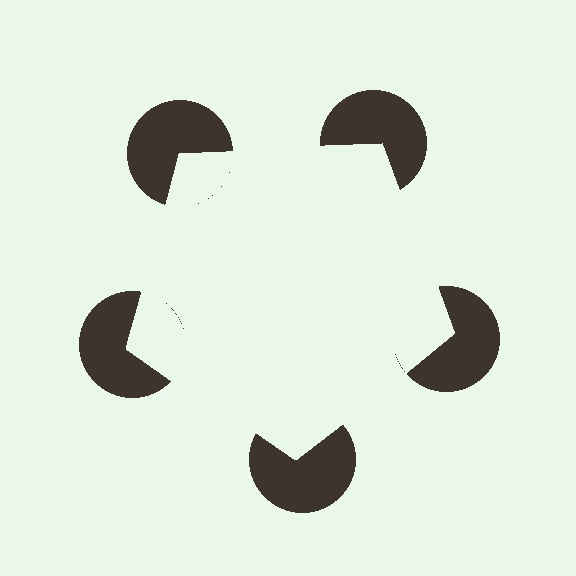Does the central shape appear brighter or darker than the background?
It typically appears slightly brighter than the background, even though no actual brightness change is drawn.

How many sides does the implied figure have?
5 sides.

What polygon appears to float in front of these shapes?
An illusory pentagon — its edges are inferred from the aligned wedge cuts in the pac-man discs, not physically drawn.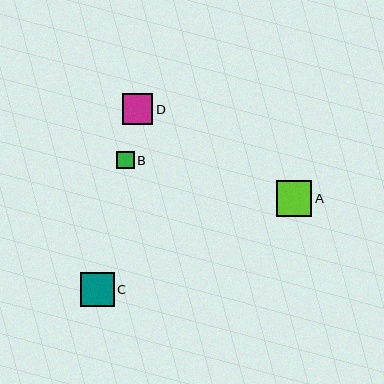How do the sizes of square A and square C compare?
Square A and square C are approximately the same size.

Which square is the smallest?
Square B is the smallest with a size of approximately 18 pixels.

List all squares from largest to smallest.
From largest to smallest: A, C, D, B.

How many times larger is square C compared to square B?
Square C is approximately 1.9 times the size of square B.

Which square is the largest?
Square A is the largest with a size of approximately 36 pixels.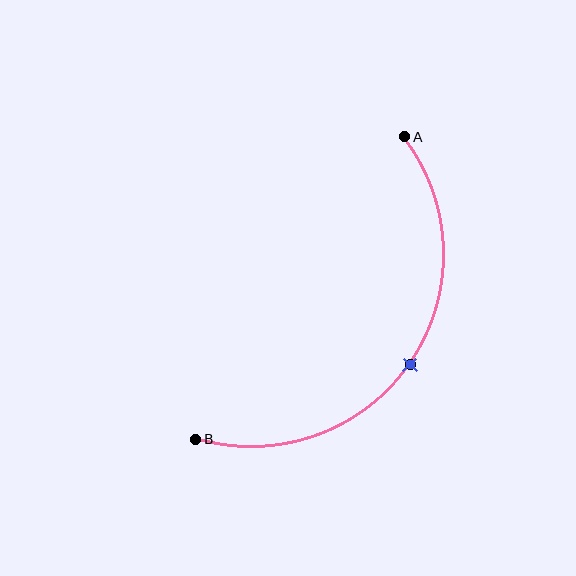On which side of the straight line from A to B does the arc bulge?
The arc bulges below and to the right of the straight line connecting A and B.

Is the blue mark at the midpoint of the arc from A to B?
Yes. The blue mark lies on the arc at equal arc-length from both A and B — it is the arc midpoint.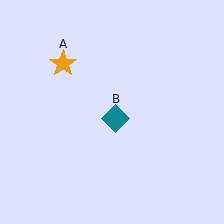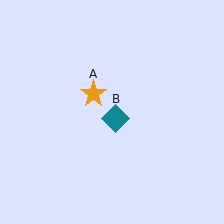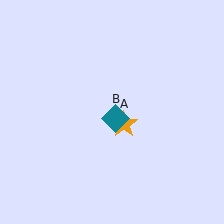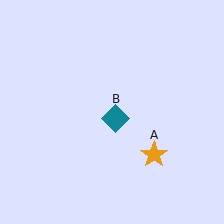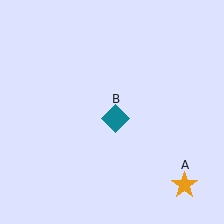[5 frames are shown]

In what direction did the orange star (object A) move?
The orange star (object A) moved down and to the right.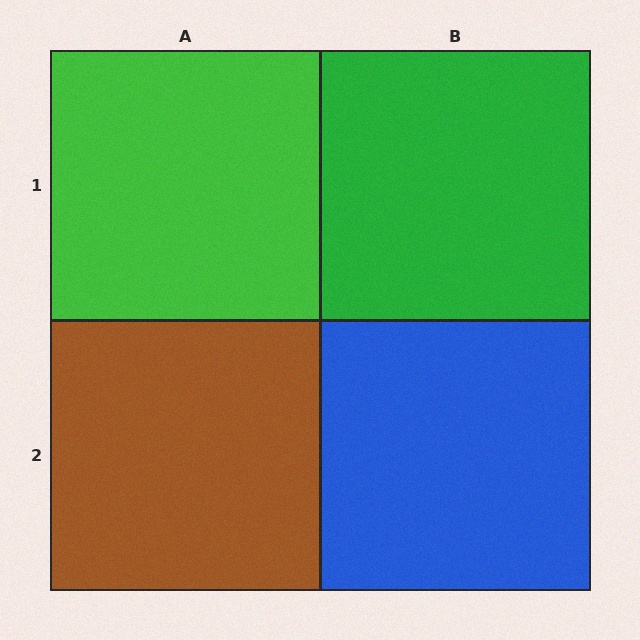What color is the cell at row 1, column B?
Green.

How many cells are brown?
1 cell is brown.